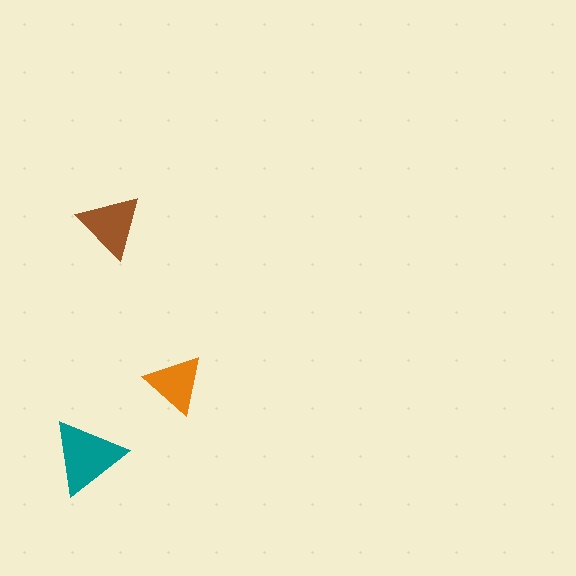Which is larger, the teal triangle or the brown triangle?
The teal one.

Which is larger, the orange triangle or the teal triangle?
The teal one.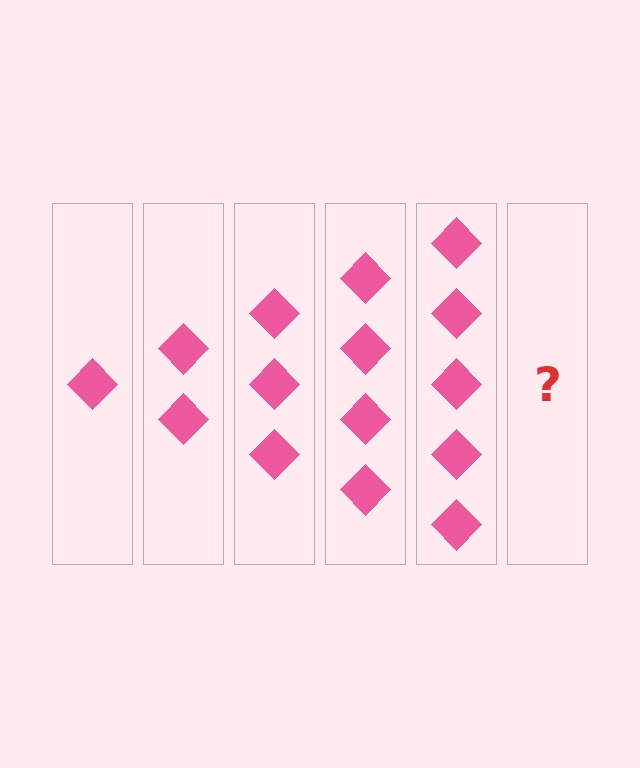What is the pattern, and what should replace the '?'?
The pattern is that each step adds one more diamond. The '?' should be 6 diamonds.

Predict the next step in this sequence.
The next step is 6 diamonds.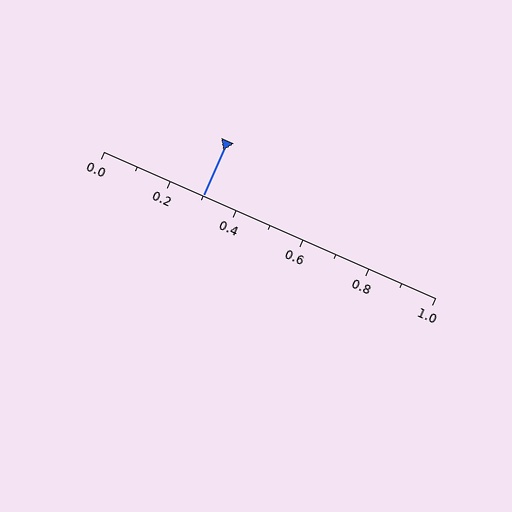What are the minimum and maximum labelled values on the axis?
The axis runs from 0.0 to 1.0.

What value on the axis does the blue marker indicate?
The marker indicates approximately 0.3.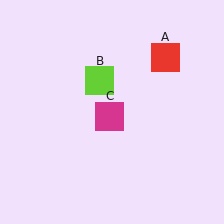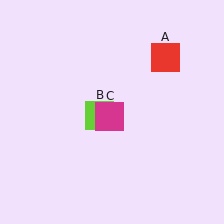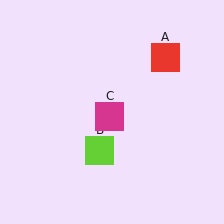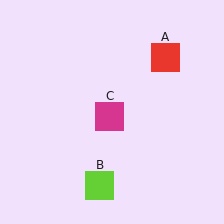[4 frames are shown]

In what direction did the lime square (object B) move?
The lime square (object B) moved down.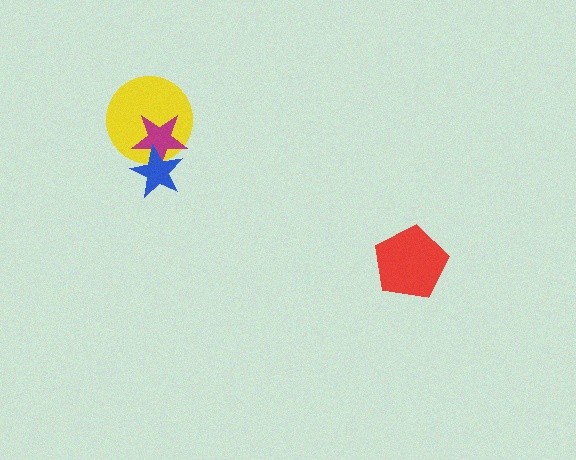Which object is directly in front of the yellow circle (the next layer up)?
The magenta star is directly in front of the yellow circle.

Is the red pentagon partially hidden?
No, no other shape covers it.